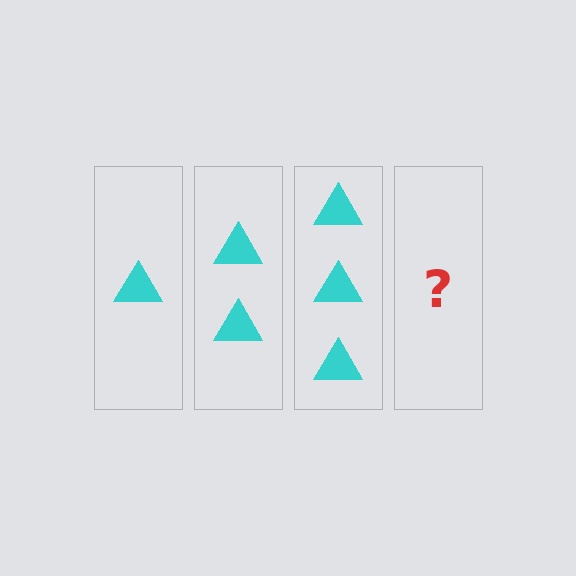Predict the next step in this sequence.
The next step is 4 triangles.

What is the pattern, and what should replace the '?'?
The pattern is that each step adds one more triangle. The '?' should be 4 triangles.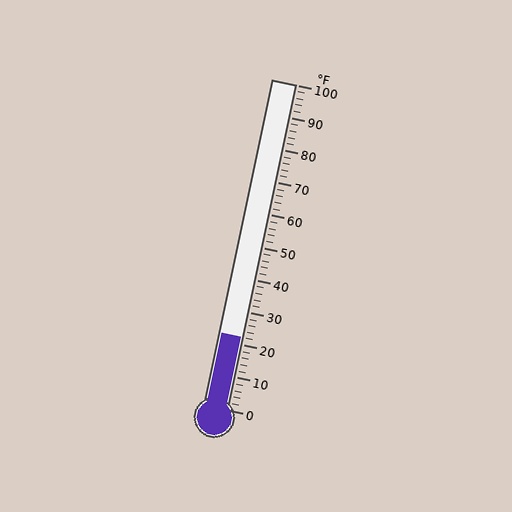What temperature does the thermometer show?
The thermometer shows approximately 22°F.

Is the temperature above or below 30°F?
The temperature is below 30°F.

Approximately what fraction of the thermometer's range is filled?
The thermometer is filled to approximately 20% of its range.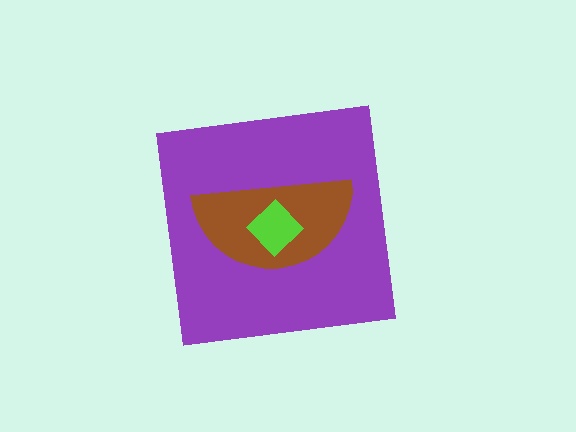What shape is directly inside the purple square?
The brown semicircle.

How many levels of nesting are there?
3.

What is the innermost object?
The lime diamond.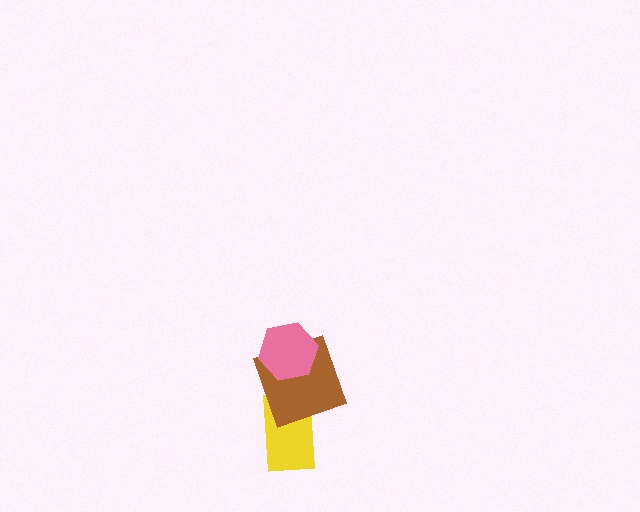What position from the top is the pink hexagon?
The pink hexagon is 1st from the top.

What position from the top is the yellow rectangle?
The yellow rectangle is 3rd from the top.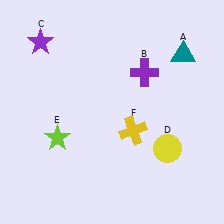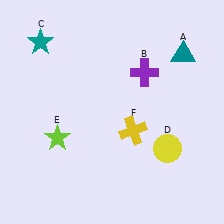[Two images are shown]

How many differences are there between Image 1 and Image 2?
There is 1 difference between the two images.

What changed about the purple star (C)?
In Image 1, C is purple. In Image 2, it changed to teal.